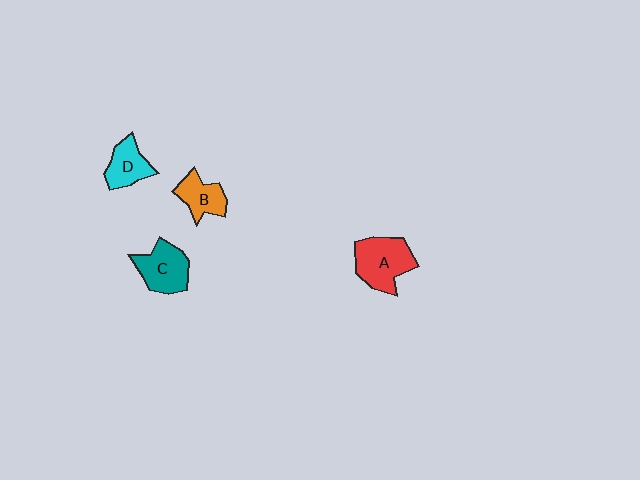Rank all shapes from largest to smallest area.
From largest to smallest: A (red), C (teal), D (cyan), B (orange).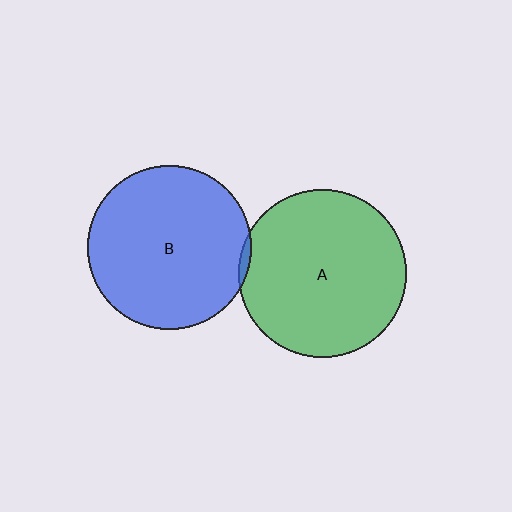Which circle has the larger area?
Circle A (green).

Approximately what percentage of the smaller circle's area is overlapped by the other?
Approximately 5%.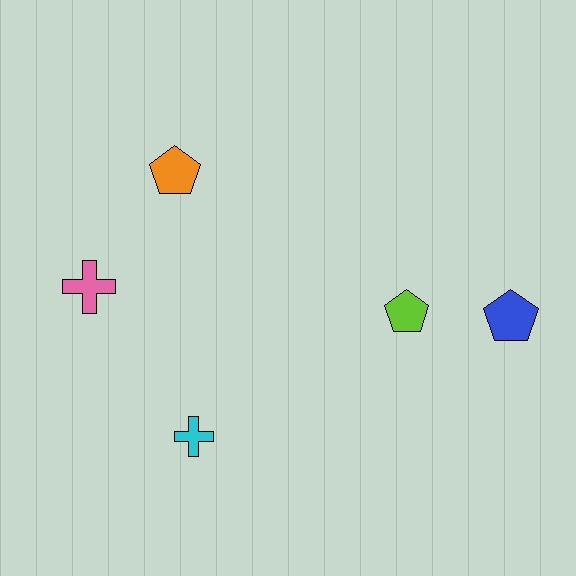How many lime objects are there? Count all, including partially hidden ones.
There is 1 lime object.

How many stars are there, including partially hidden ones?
There are no stars.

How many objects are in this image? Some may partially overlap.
There are 5 objects.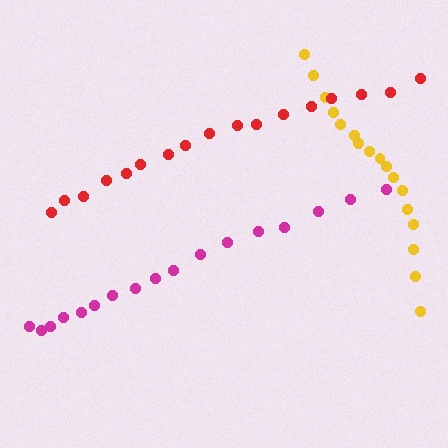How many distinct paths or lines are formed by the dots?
There are 3 distinct paths.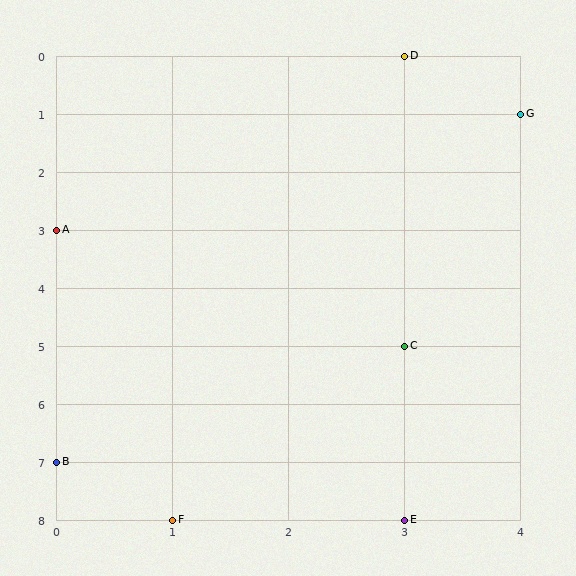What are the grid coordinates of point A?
Point A is at grid coordinates (0, 3).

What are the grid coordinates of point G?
Point G is at grid coordinates (4, 1).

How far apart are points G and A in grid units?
Points G and A are 4 columns and 2 rows apart (about 4.5 grid units diagonally).